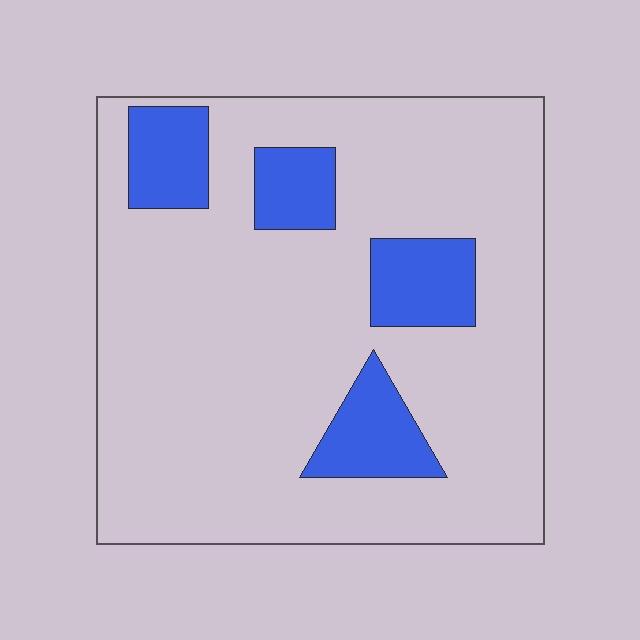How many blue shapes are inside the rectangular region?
4.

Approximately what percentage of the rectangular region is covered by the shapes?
Approximately 15%.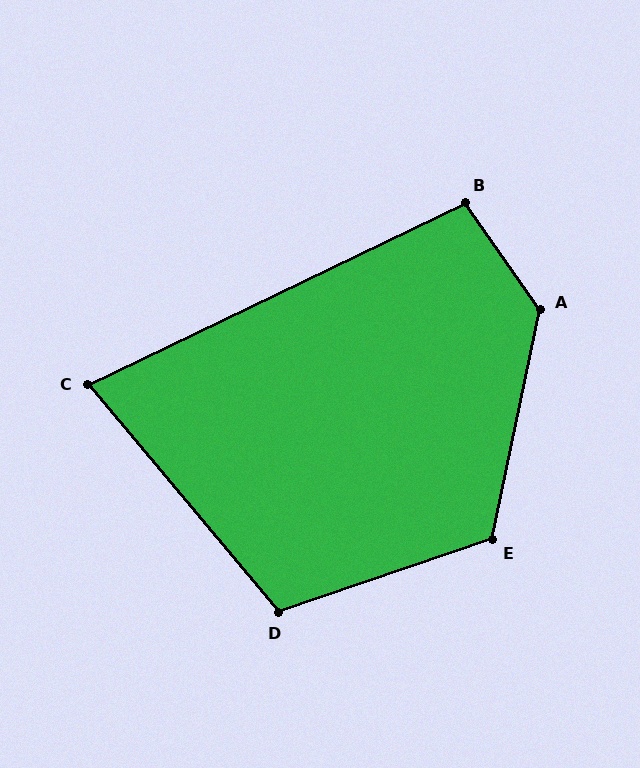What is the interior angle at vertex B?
Approximately 99 degrees (obtuse).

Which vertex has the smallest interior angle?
C, at approximately 76 degrees.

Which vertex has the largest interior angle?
A, at approximately 133 degrees.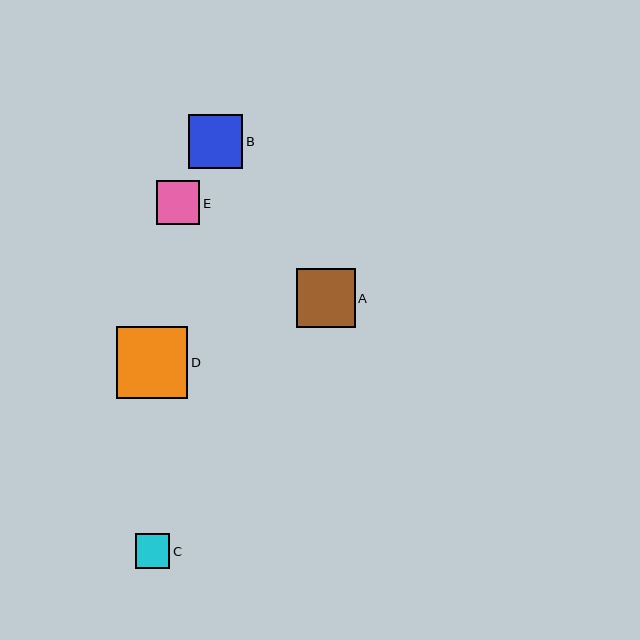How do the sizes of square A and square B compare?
Square A and square B are approximately the same size.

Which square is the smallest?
Square C is the smallest with a size of approximately 35 pixels.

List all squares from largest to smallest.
From largest to smallest: D, A, B, E, C.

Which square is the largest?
Square D is the largest with a size of approximately 71 pixels.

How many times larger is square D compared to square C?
Square D is approximately 2.1 times the size of square C.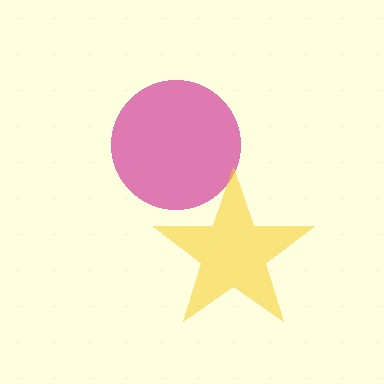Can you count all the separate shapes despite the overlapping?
Yes, there are 2 separate shapes.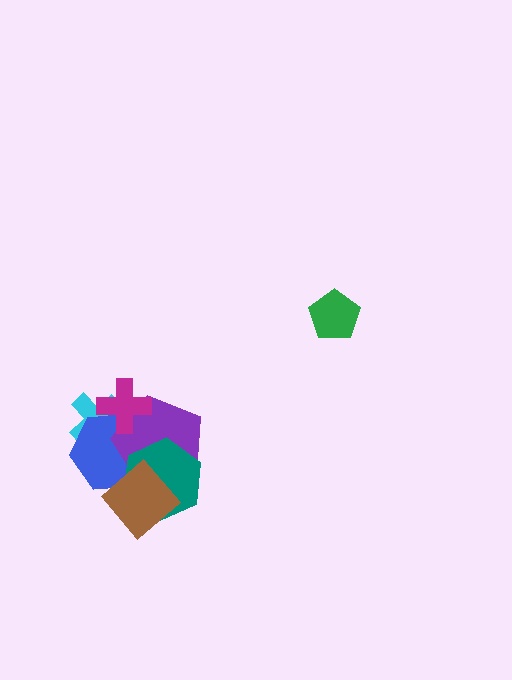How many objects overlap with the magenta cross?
3 objects overlap with the magenta cross.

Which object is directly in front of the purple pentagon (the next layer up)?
The teal hexagon is directly in front of the purple pentagon.